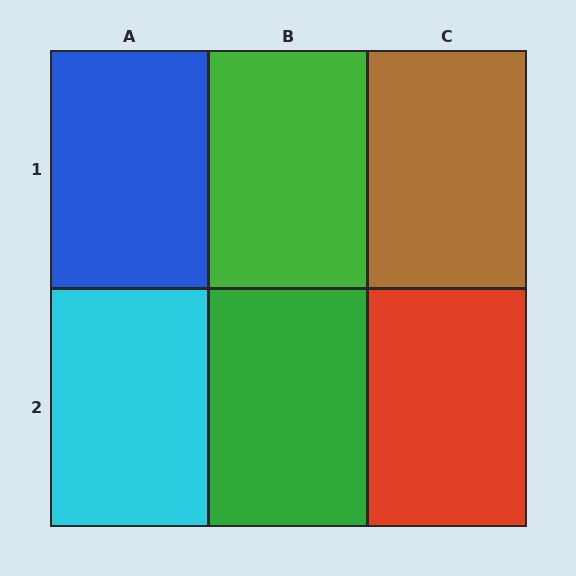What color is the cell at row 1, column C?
Brown.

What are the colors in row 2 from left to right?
Cyan, green, red.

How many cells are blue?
1 cell is blue.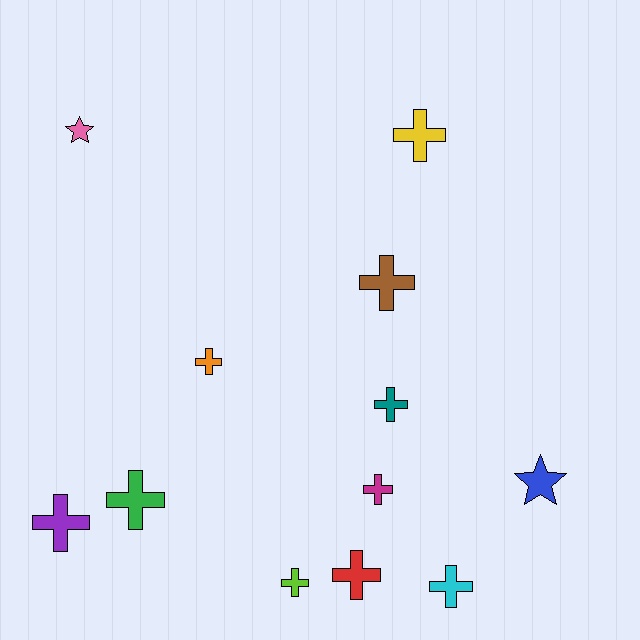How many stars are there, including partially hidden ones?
There are 2 stars.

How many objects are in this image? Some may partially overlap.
There are 12 objects.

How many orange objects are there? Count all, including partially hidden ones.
There is 1 orange object.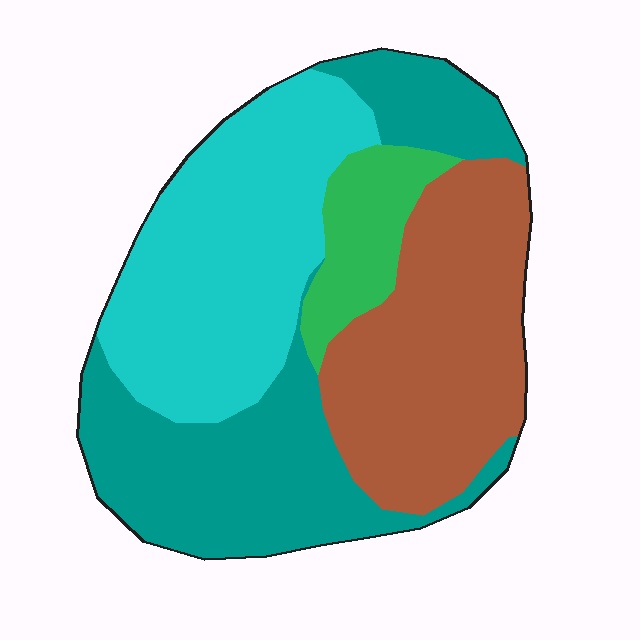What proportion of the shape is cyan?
Cyan covers about 30% of the shape.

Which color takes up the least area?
Green, at roughly 10%.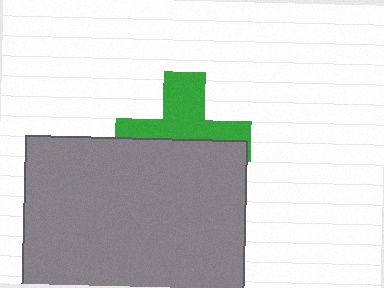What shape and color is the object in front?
The object in front is a gray rectangle.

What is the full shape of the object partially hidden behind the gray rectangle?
The partially hidden object is a green cross.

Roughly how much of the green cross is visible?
About half of it is visible (roughly 50%).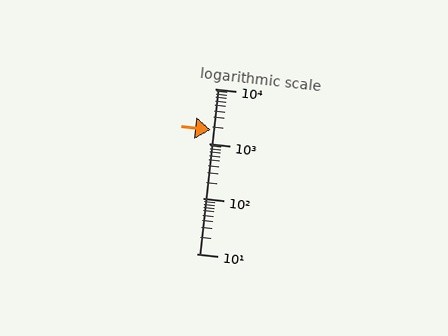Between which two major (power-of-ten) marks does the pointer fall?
The pointer is between 1000 and 10000.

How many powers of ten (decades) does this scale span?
The scale spans 3 decades, from 10 to 10000.